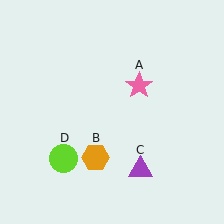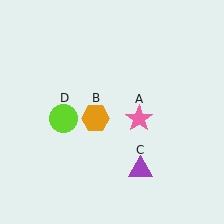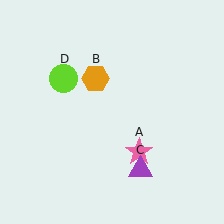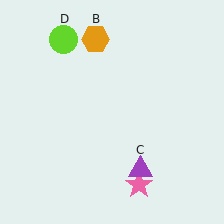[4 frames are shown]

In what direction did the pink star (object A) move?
The pink star (object A) moved down.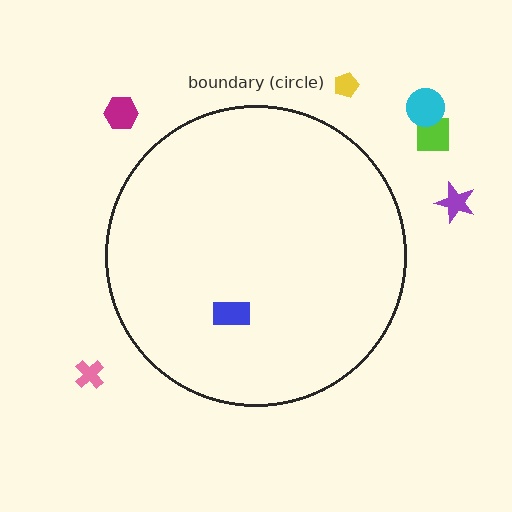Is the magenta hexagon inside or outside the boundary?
Outside.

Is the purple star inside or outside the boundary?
Outside.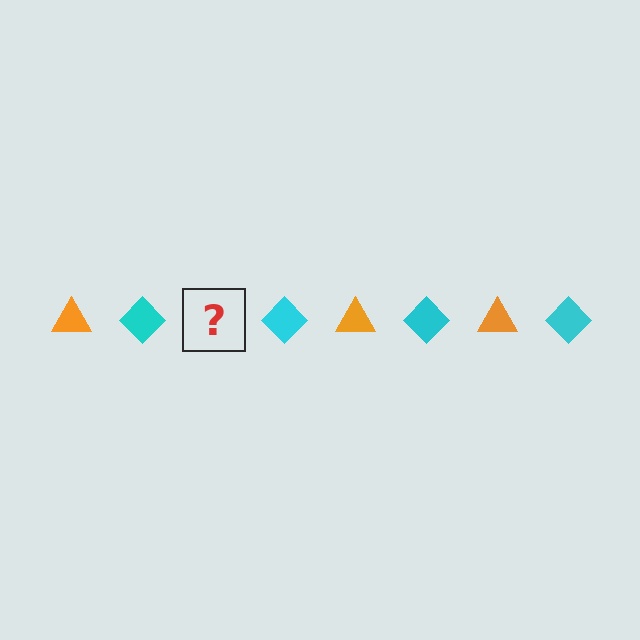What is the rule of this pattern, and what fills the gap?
The rule is that the pattern alternates between orange triangle and cyan diamond. The gap should be filled with an orange triangle.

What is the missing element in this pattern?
The missing element is an orange triangle.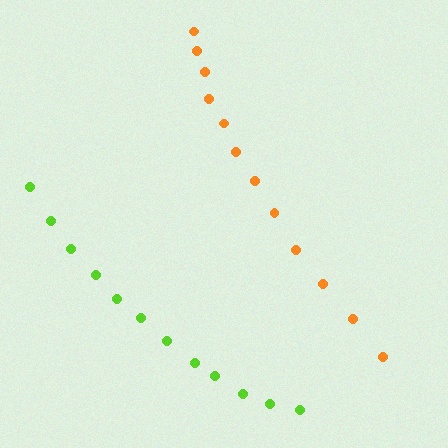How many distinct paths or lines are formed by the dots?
There are 2 distinct paths.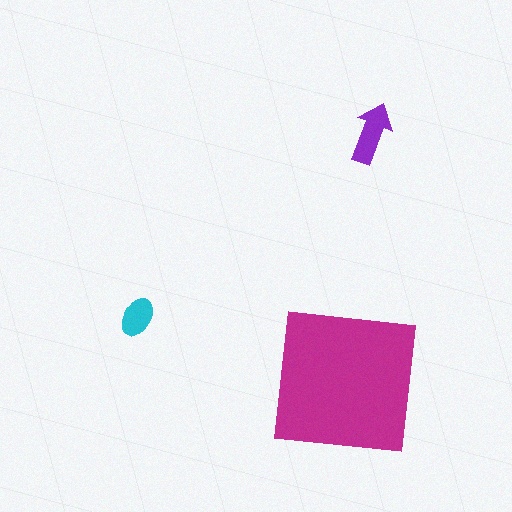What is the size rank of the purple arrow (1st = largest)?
2nd.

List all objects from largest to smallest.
The magenta square, the purple arrow, the cyan ellipse.